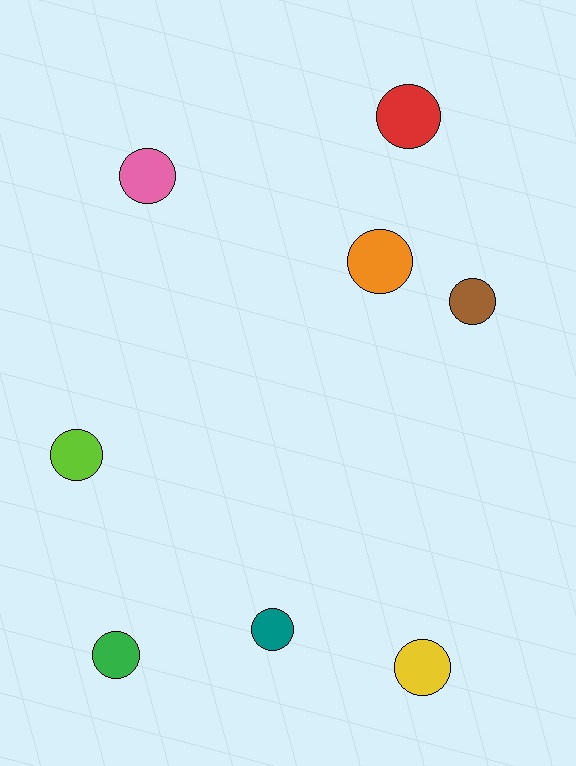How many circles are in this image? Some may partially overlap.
There are 8 circles.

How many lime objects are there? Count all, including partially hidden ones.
There is 1 lime object.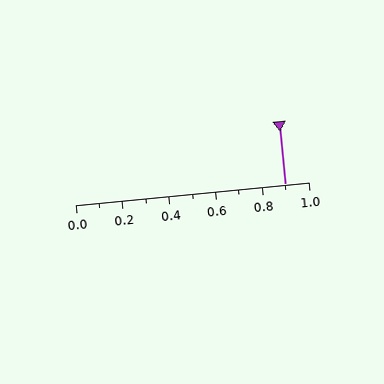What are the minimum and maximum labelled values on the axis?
The axis runs from 0.0 to 1.0.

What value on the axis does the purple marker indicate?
The marker indicates approximately 0.9.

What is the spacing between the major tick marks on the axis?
The major ticks are spaced 0.2 apart.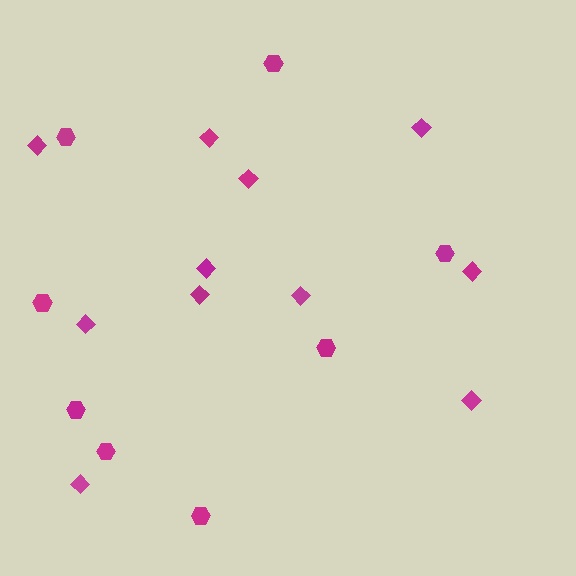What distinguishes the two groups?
There are 2 groups: one group of hexagons (8) and one group of diamonds (11).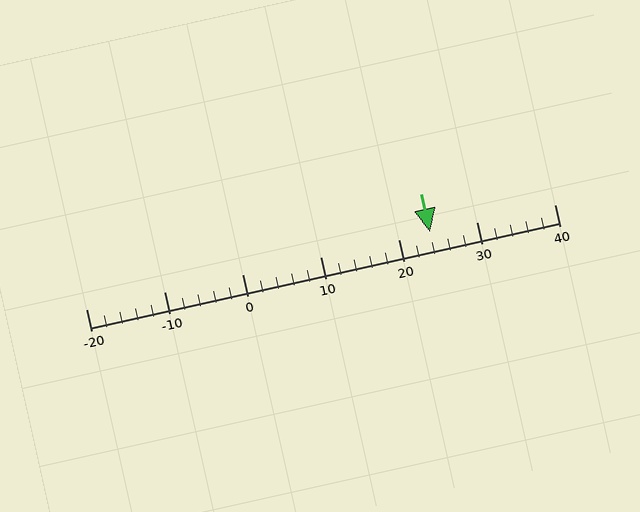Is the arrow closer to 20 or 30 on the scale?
The arrow is closer to 20.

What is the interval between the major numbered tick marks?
The major tick marks are spaced 10 units apart.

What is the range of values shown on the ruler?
The ruler shows values from -20 to 40.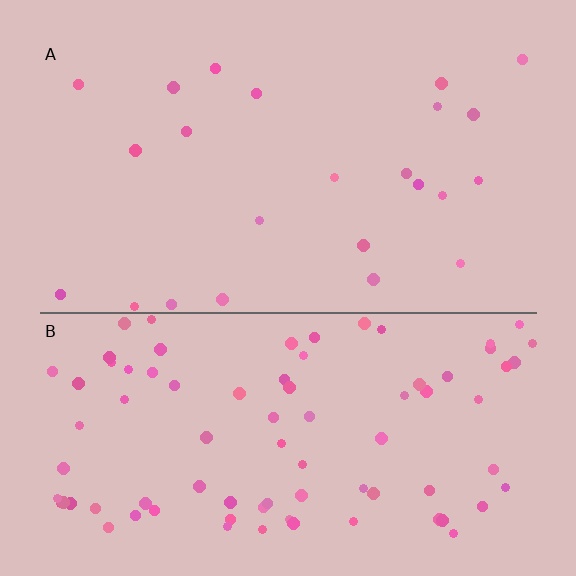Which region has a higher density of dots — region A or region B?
B (the bottom).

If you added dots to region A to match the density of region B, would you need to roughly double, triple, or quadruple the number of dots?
Approximately quadruple.